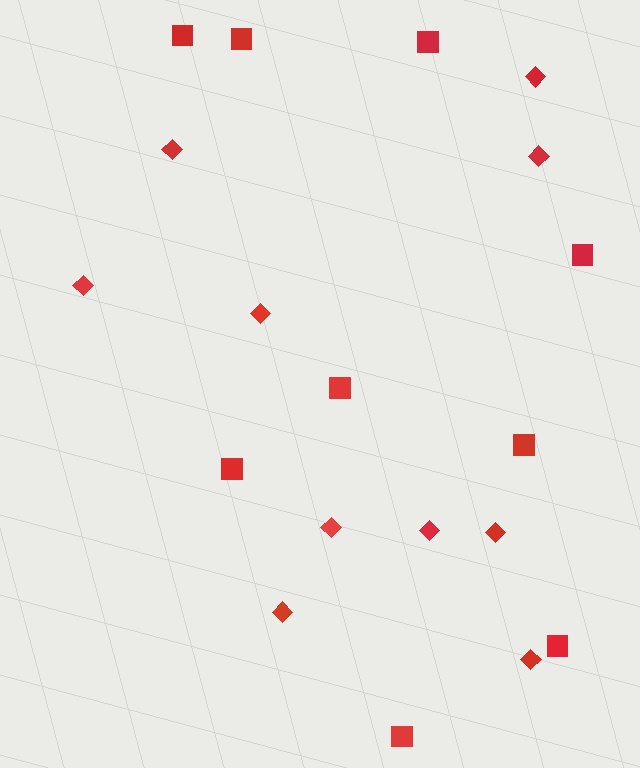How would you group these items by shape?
There are 2 groups: one group of diamonds (10) and one group of squares (9).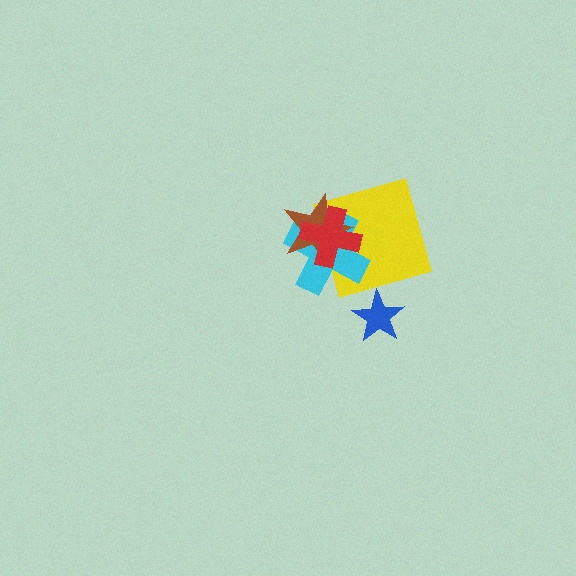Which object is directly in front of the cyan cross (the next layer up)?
The brown star is directly in front of the cyan cross.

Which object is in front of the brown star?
The red cross is in front of the brown star.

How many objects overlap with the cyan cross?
3 objects overlap with the cyan cross.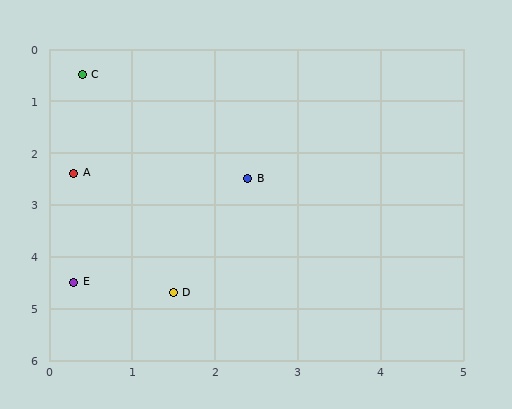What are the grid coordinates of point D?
Point D is at approximately (1.5, 4.7).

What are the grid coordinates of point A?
Point A is at approximately (0.3, 2.4).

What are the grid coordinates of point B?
Point B is at approximately (2.4, 2.5).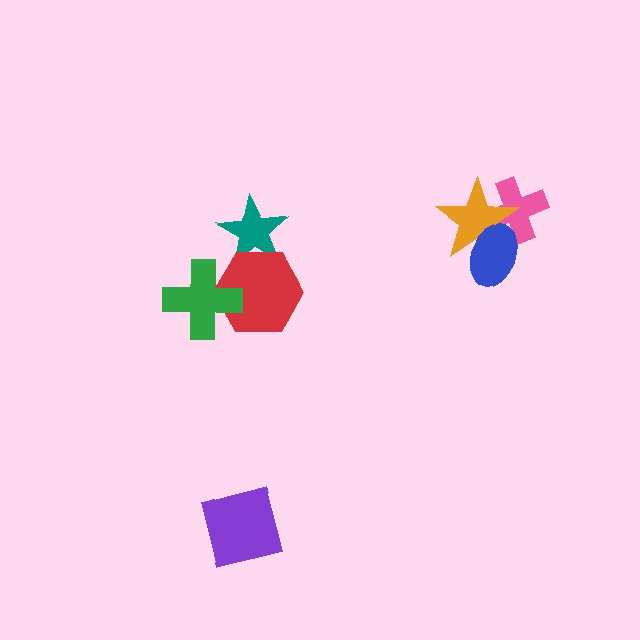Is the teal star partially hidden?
Yes, it is partially covered by another shape.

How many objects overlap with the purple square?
0 objects overlap with the purple square.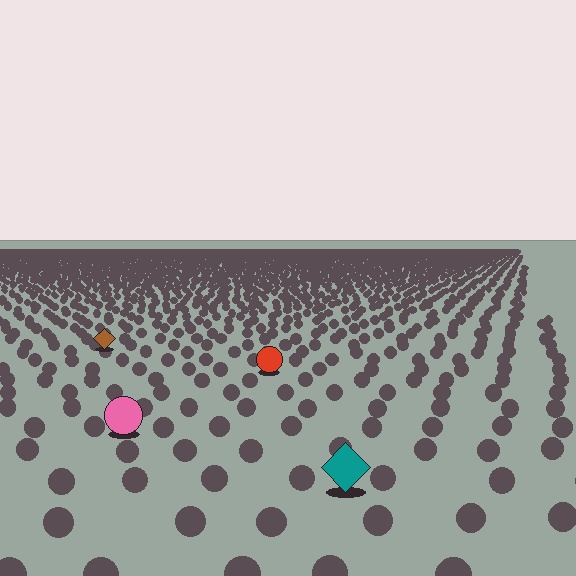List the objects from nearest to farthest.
From nearest to farthest: the teal diamond, the pink circle, the red circle, the brown diamond.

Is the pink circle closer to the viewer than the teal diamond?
No. The teal diamond is closer — you can tell from the texture gradient: the ground texture is coarser near it.